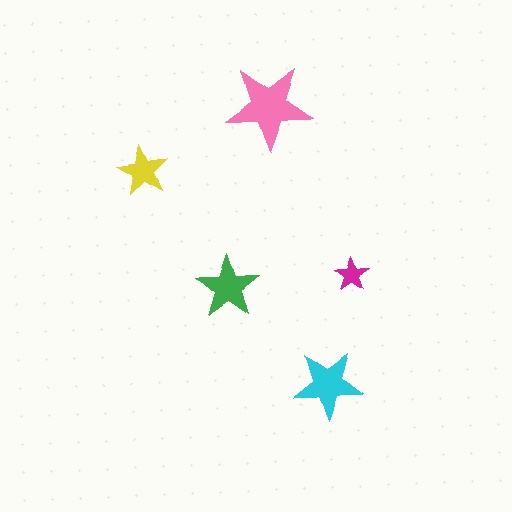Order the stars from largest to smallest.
the pink one, the cyan one, the green one, the yellow one, the magenta one.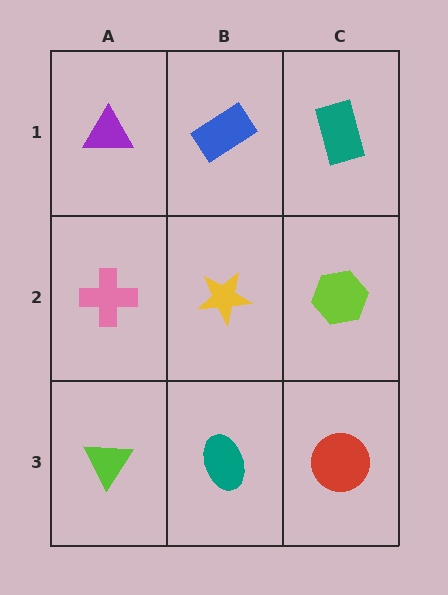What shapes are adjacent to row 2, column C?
A teal rectangle (row 1, column C), a red circle (row 3, column C), a yellow star (row 2, column B).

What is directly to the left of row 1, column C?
A blue rectangle.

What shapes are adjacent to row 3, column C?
A lime hexagon (row 2, column C), a teal ellipse (row 3, column B).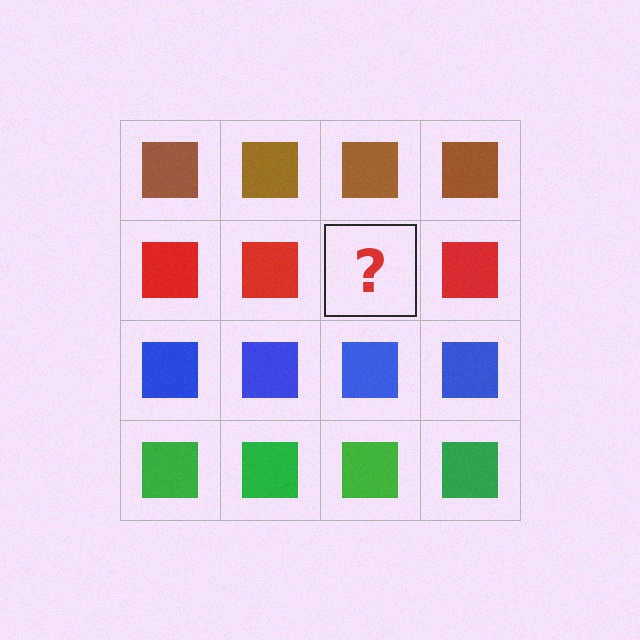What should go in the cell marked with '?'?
The missing cell should contain a red square.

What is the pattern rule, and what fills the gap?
The rule is that each row has a consistent color. The gap should be filled with a red square.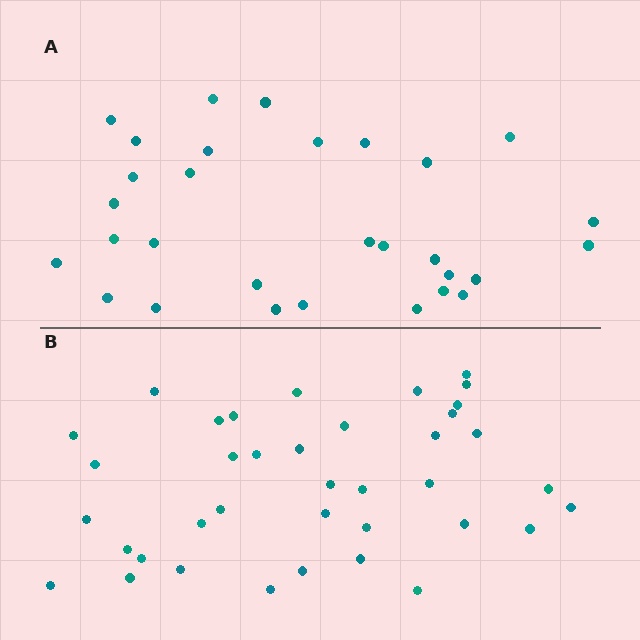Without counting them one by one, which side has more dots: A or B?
Region B (the bottom region) has more dots.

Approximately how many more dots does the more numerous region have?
Region B has roughly 8 or so more dots than region A.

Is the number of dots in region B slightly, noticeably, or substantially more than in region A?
Region B has noticeably more, but not dramatically so. The ratio is roughly 1.3 to 1.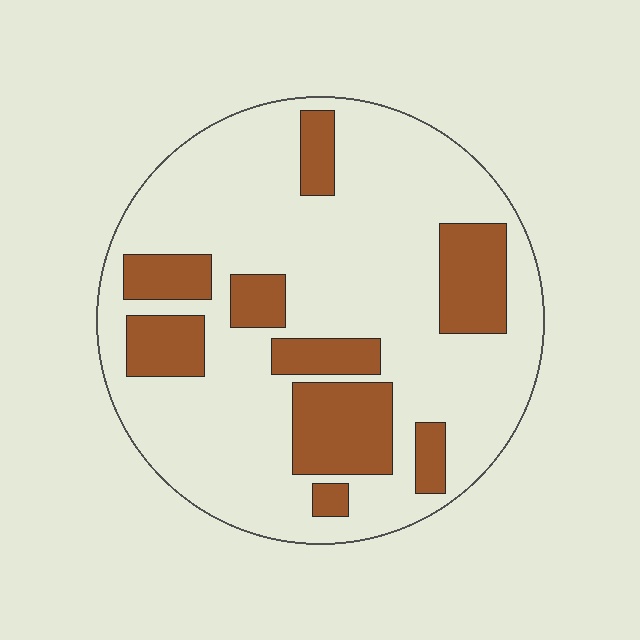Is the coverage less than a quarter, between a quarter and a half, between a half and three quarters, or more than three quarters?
Less than a quarter.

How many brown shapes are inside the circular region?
9.